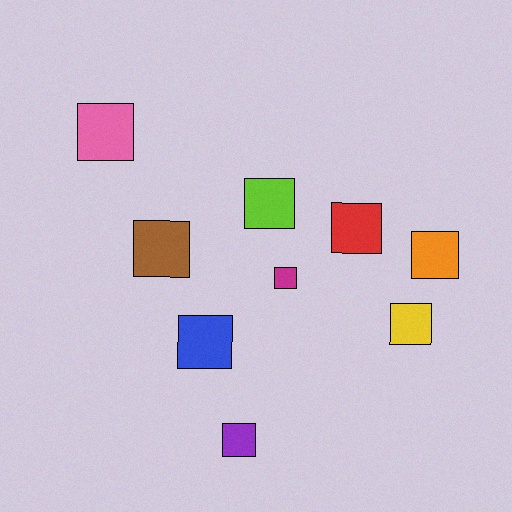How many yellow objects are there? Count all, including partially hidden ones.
There is 1 yellow object.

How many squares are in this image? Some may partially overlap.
There are 9 squares.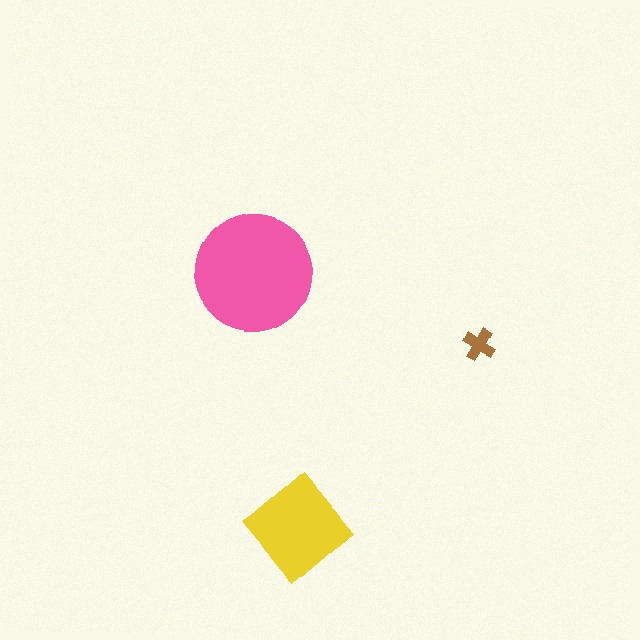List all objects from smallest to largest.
The brown cross, the yellow diamond, the pink circle.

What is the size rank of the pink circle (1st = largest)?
1st.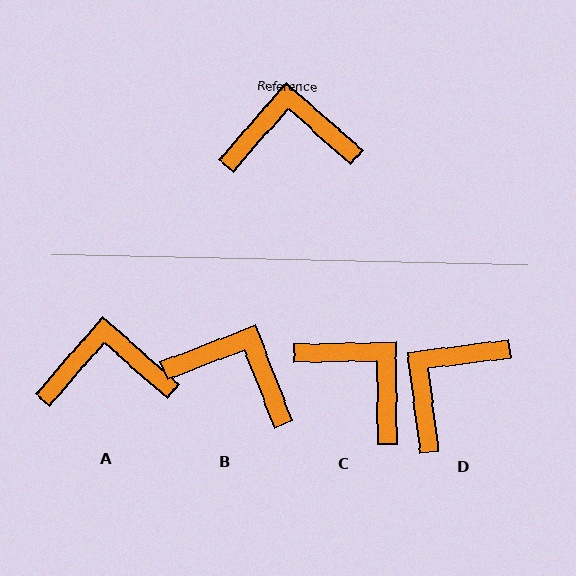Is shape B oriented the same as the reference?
No, it is off by about 28 degrees.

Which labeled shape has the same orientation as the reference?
A.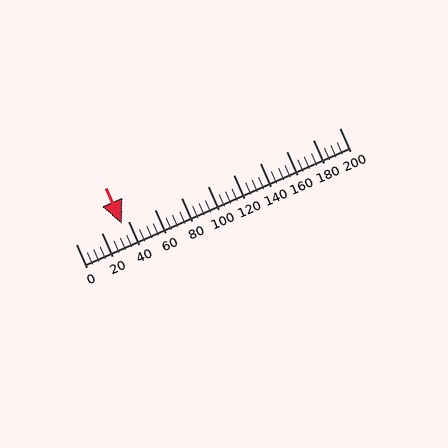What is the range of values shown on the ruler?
The ruler shows values from 0 to 200.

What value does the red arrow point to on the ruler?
The red arrow points to approximately 35.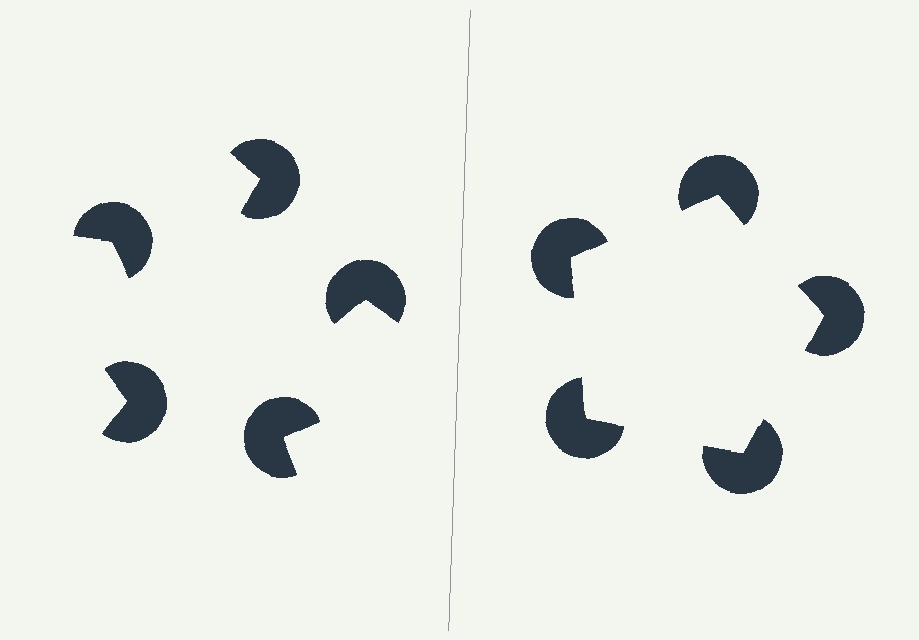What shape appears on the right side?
An illusory pentagon.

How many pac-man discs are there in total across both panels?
10 — 5 on each side.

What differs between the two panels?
The pac-man discs are positioned identically on both sides; only the wedge orientations differ. On the right they align to a pentagon; on the left they are misaligned.